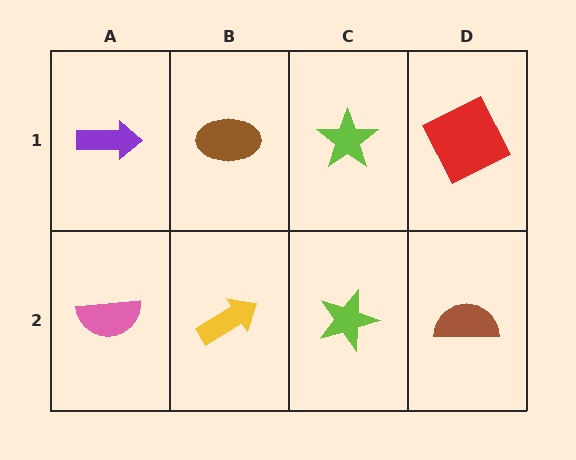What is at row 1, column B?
A brown ellipse.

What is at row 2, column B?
A yellow arrow.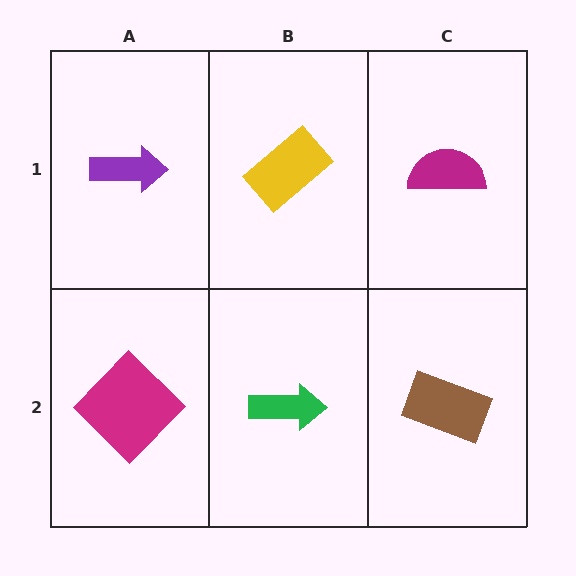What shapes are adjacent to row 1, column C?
A brown rectangle (row 2, column C), a yellow rectangle (row 1, column B).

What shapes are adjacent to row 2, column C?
A magenta semicircle (row 1, column C), a green arrow (row 2, column B).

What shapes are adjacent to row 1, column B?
A green arrow (row 2, column B), a purple arrow (row 1, column A), a magenta semicircle (row 1, column C).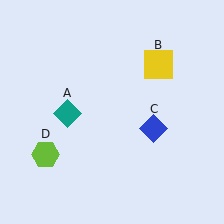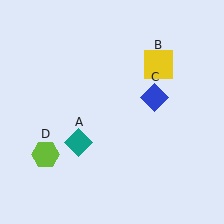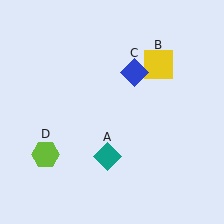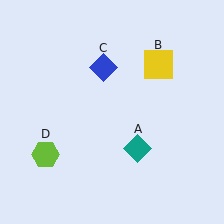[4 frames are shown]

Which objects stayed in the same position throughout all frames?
Yellow square (object B) and lime hexagon (object D) remained stationary.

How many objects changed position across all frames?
2 objects changed position: teal diamond (object A), blue diamond (object C).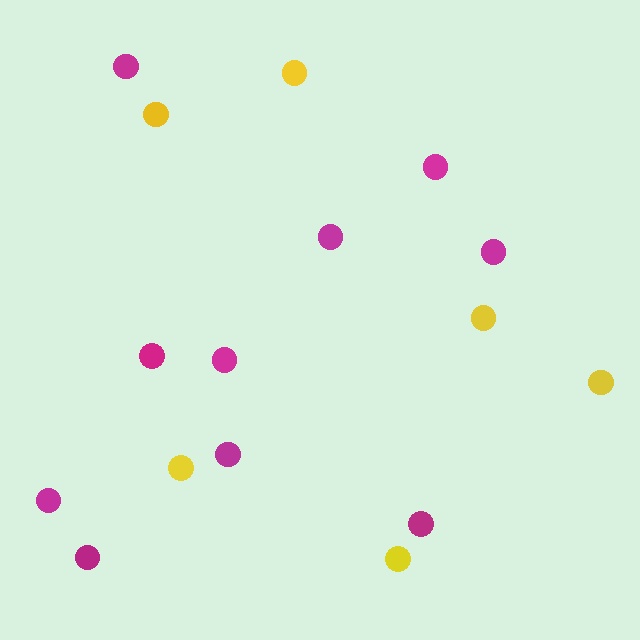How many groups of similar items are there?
There are 2 groups: one group of magenta circles (10) and one group of yellow circles (6).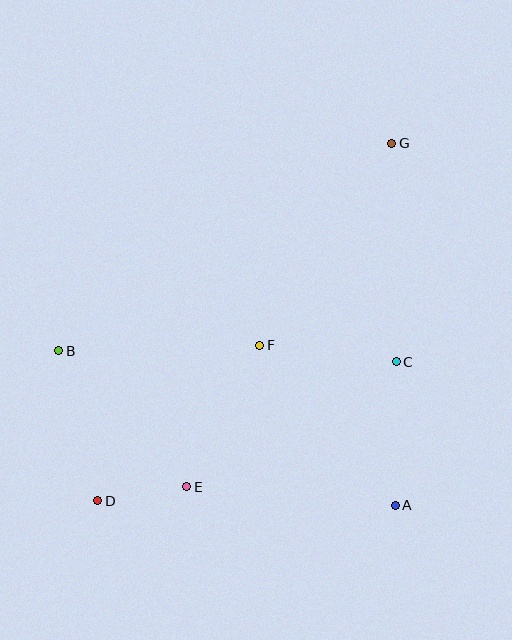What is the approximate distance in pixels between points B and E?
The distance between B and E is approximately 187 pixels.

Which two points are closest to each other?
Points D and E are closest to each other.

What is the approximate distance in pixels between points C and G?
The distance between C and G is approximately 219 pixels.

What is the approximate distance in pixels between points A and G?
The distance between A and G is approximately 362 pixels.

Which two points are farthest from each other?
Points D and G are farthest from each other.